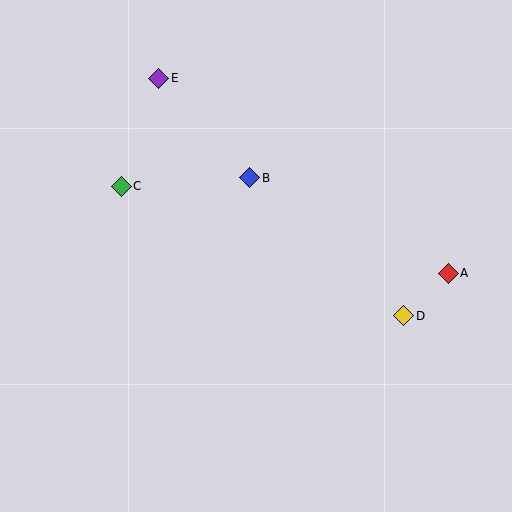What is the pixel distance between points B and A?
The distance between B and A is 220 pixels.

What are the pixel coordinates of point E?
Point E is at (159, 78).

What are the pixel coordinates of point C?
Point C is at (121, 186).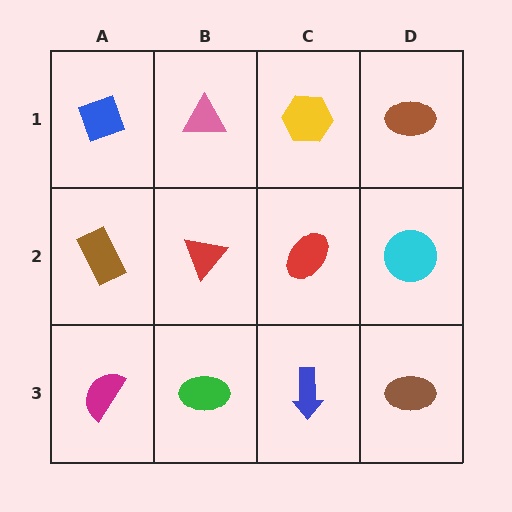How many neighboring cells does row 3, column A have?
2.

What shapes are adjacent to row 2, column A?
A blue diamond (row 1, column A), a magenta semicircle (row 3, column A), a red triangle (row 2, column B).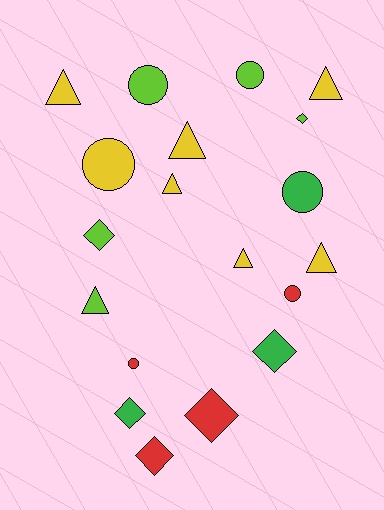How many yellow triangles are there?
There are 6 yellow triangles.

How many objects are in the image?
There are 19 objects.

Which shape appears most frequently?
Triangle, with 7 objects.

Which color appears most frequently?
Yellow, with 7 objects.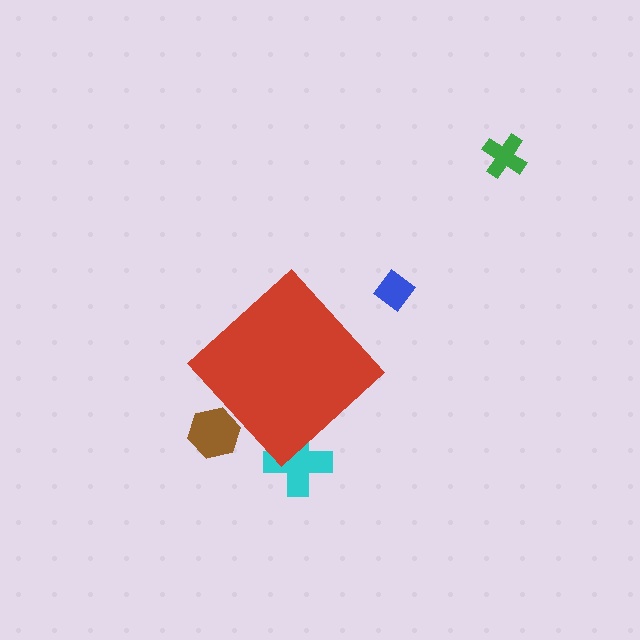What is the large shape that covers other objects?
A red diamond.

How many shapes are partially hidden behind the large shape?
2 shapes are partially hidden.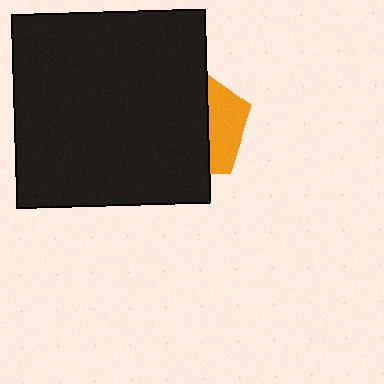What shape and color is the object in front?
The object in front is a black square.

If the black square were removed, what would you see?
You would see the complete orange pentagon.